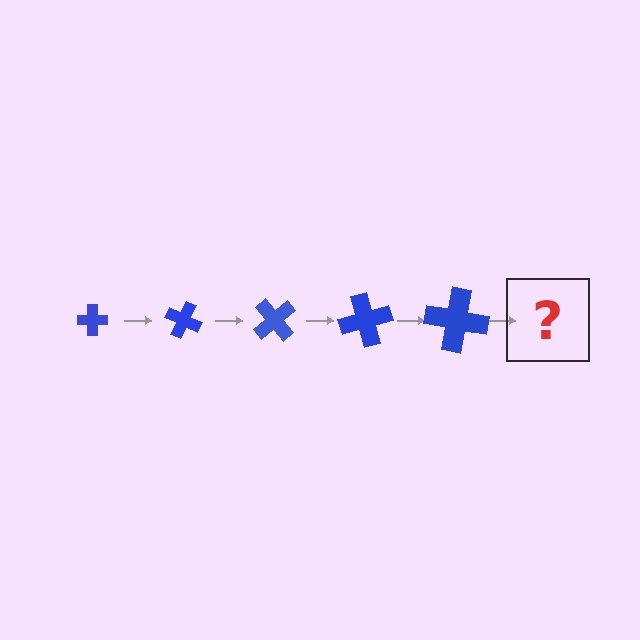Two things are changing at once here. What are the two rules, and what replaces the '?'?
The two rules are that the cross grows larger each step and it rotates 25 degrees each step. The '?' should be a cross, larger than the previous one and rotated 125 degrees from the start.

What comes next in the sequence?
The next element should be a cross, larger than the previous one and rotated 125 degrees from the start.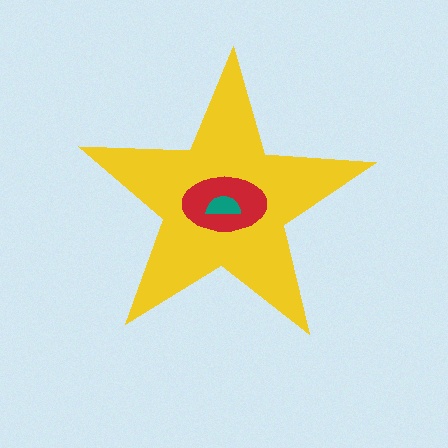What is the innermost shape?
The teal semicircle.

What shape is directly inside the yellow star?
The red ellipse.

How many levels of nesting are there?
3.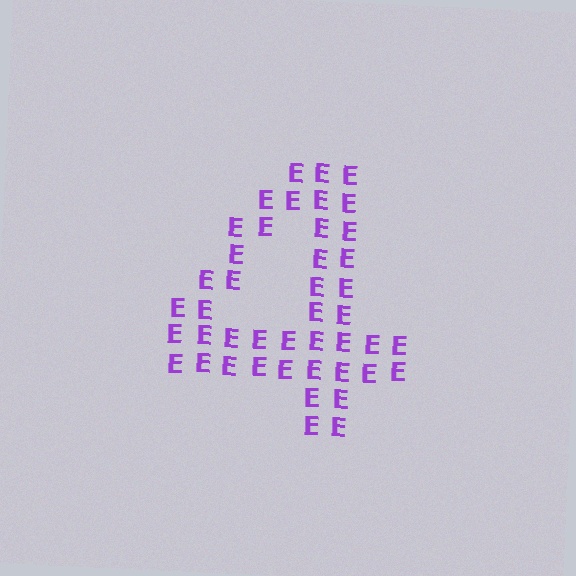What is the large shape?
The large shape is the digit 4.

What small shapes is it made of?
It is made of small letter E's.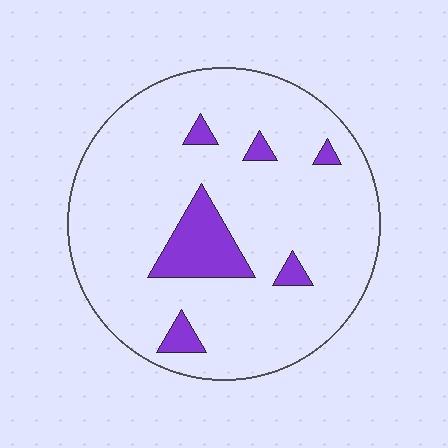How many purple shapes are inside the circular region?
6.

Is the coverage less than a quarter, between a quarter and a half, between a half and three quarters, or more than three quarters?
Less than a quarter.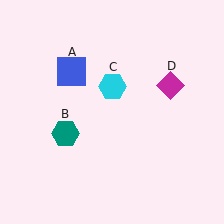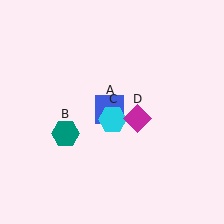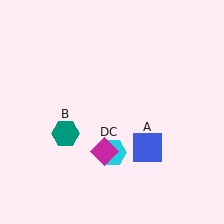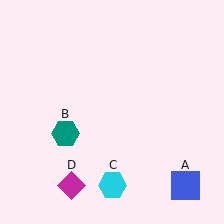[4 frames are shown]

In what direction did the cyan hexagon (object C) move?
The cyan hexagon (object C) moved down.